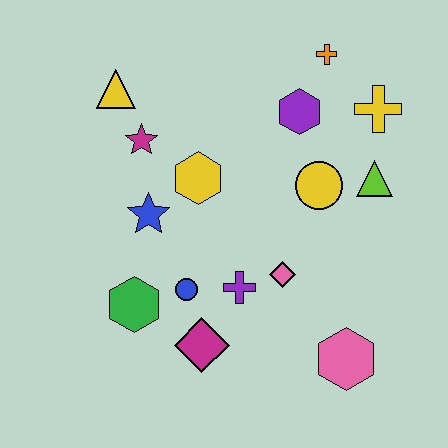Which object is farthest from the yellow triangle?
The pink hexagon is farthest from the yellow triangle.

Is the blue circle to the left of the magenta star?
No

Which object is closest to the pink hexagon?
The pink diamond is closest to the pink hexagon.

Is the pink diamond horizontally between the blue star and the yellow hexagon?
No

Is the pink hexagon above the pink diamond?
No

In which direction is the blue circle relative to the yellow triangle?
The blue circle is below the yellow triangle.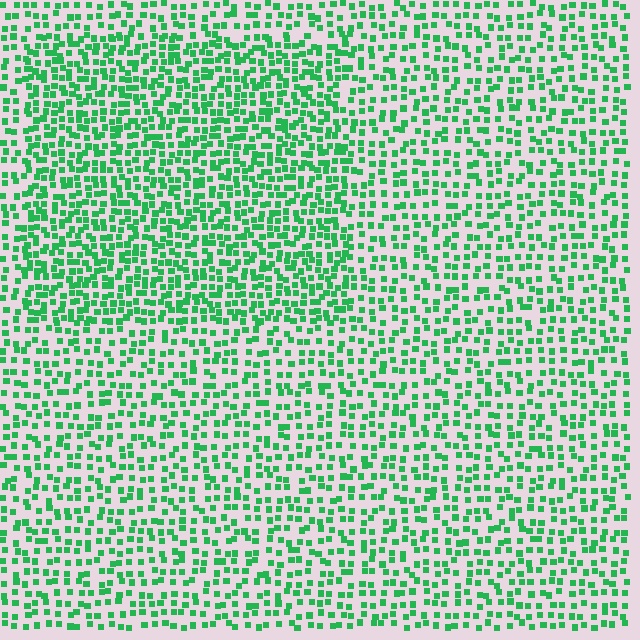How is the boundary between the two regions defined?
The boundary is defined by a change in element density (approximately 1.6x ratio). All elements are the same color, size, and shape.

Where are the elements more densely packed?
The elements are more densely packed inside the rectangle boundary.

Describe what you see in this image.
The image contains small green elements arranged at two different densities. A rectangle-shaped region is visible where the elements are more densely packed than the surrounding area.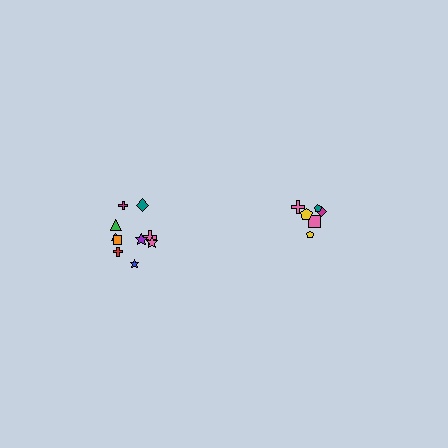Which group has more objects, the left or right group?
The left group.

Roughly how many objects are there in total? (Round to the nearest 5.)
Roughly 15 objects in total.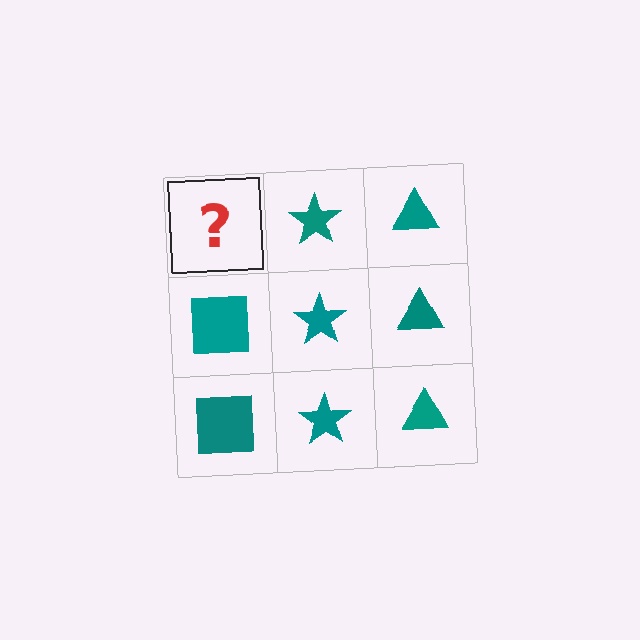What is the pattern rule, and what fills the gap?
The rule is that each column has a consistent shape. The gap should be filled with a teal square.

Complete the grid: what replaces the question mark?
The question mark should be replaced with a teal square.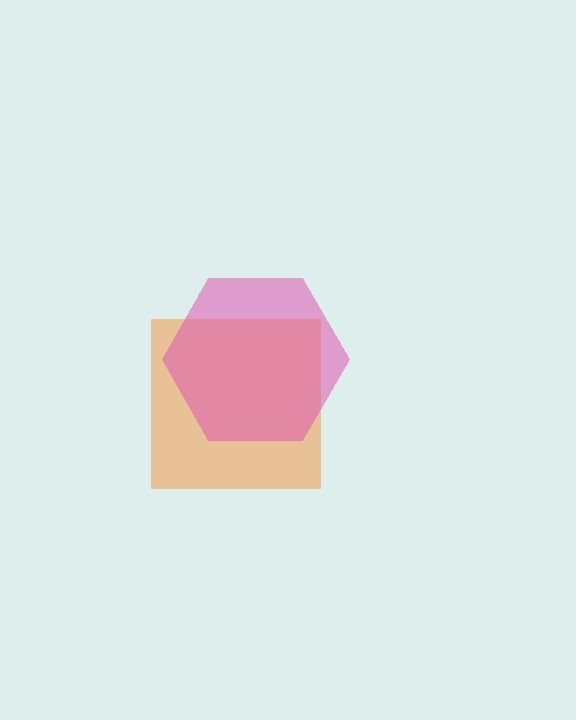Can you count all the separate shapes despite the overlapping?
Yes, there are 2 separate shapes.